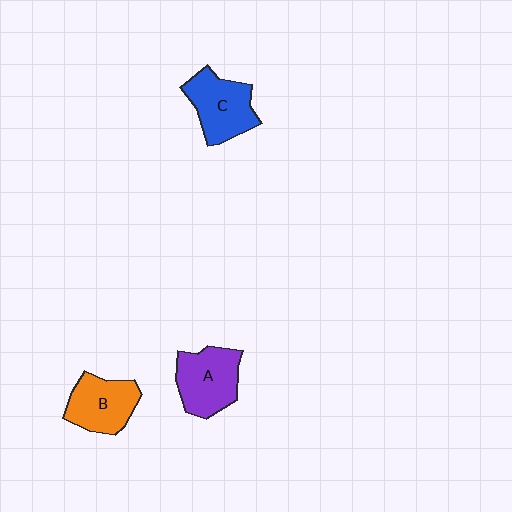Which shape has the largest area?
Shape A (purple).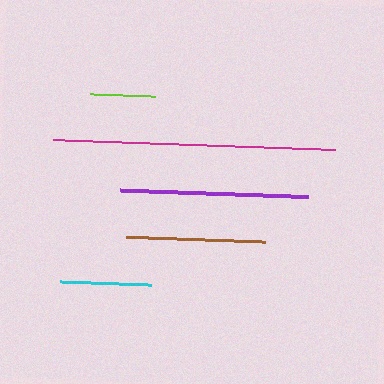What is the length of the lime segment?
The lime segment is approximately 65 pixels long.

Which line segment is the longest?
The magenta line is the longest at approximately 282 pixels.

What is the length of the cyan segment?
The cyan segment is approximately 91 pixels long.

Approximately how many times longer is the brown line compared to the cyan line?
The brown line is approximately 1.5 times the length of the cyan line.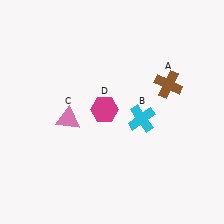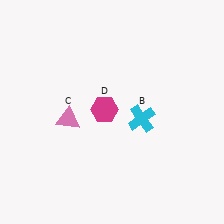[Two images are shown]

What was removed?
The brown cross (A) was removed in Image 2.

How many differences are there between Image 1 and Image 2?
There is 1 difference between the two images.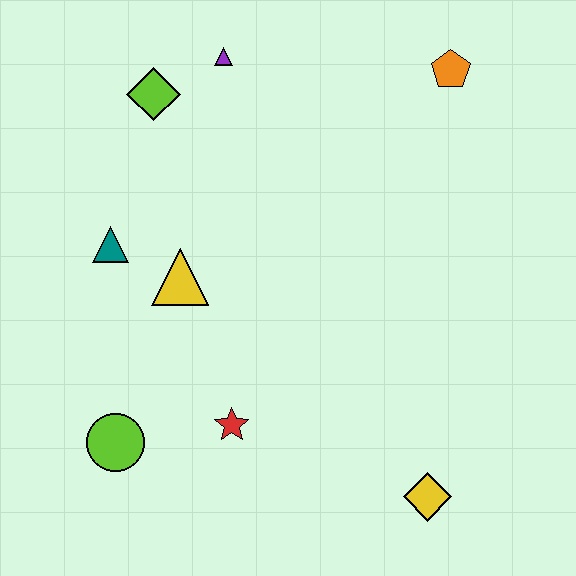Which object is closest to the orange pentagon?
The purple triangle is closest to the orange pentagon.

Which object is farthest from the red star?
The orange pentagon is farthest from the red star.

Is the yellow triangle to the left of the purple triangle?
Yes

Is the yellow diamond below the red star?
Yes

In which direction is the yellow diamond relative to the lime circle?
The yellow diamond is to the right of the lime circle.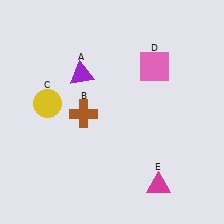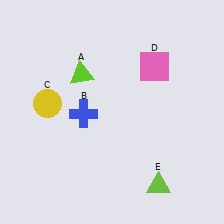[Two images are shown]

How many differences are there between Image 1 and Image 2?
There are 3 differences between the two images.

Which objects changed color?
A changed from purple to lime. B changed from brown to blue. E changed from magenta to lime.